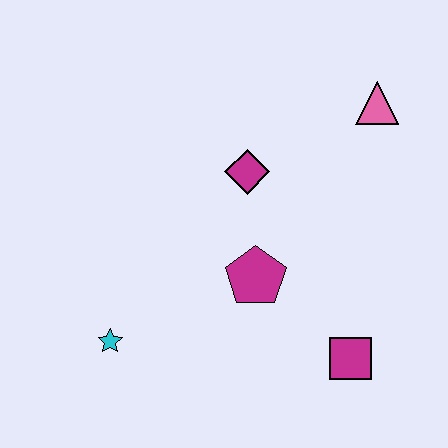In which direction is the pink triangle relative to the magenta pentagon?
The pink triangle is above the magenta pentagon.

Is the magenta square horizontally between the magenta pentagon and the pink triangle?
Yes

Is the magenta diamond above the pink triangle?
No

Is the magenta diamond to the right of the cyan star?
Yes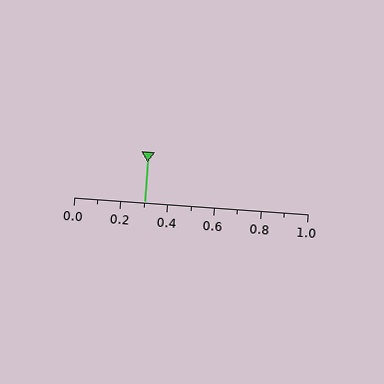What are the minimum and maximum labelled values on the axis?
The axis runs from 0.0 to 1.0.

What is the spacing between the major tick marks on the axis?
The major ticks are spaced 0.2 apart.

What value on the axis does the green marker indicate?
The marker indicates approximately 0.3.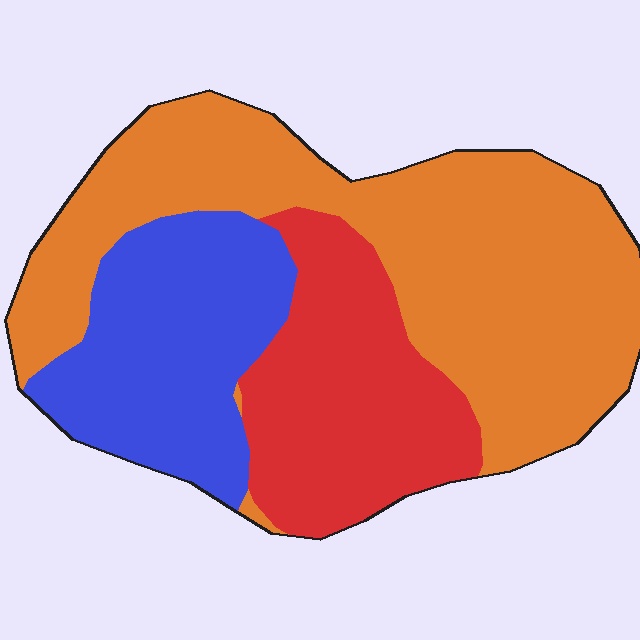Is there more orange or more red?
Orange.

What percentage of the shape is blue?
Blue covers around 25% of the shape.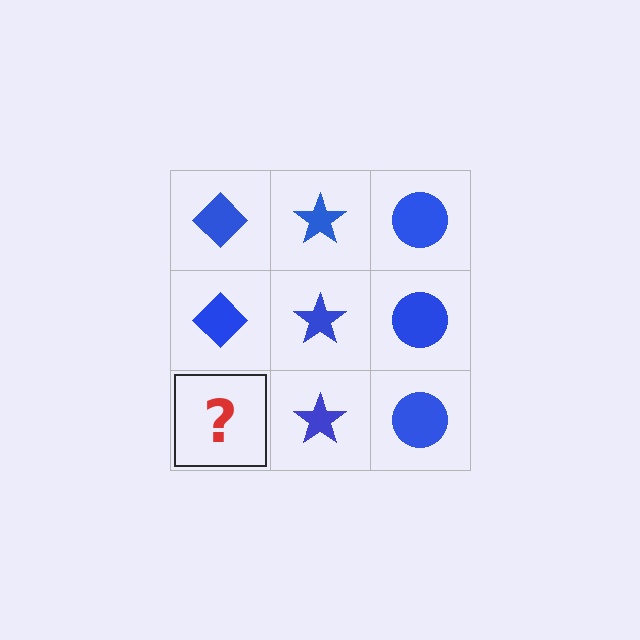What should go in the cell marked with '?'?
The missing cell should contain a blue diamond.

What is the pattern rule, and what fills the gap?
The rule is that each column has a consistent shape. The gap should be filled with a blue diamond.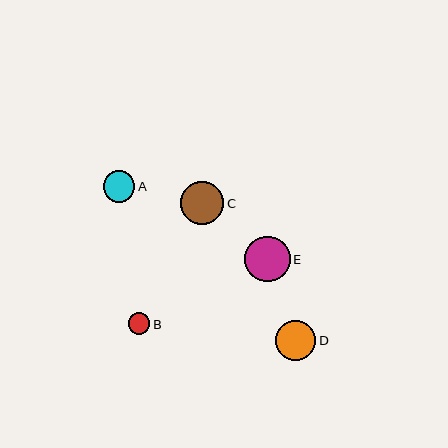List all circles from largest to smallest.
From largest to smallest: E, C, D, A, B.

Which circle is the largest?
Circle E is the largest with a size of approximately 45 pixels.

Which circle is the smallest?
Circle B is the smallest with a size of approximately 22 pixels.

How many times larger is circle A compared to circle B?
Circle A is approximately 1.4 times the size of circle B.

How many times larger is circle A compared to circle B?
Circle A is approximately 1.4 times the size of circle B.